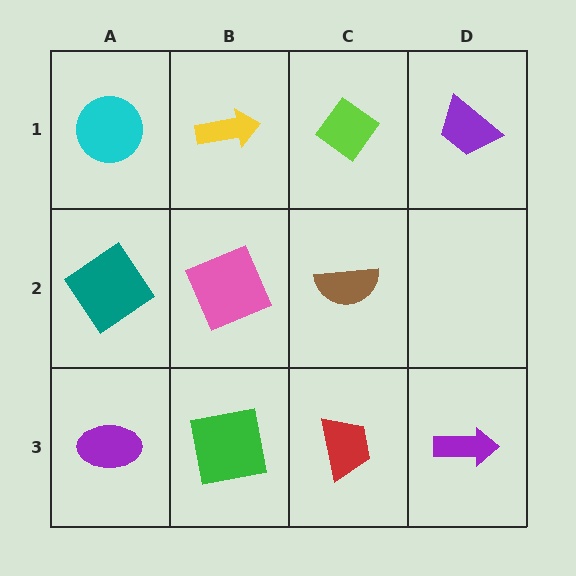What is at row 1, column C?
A lime diamond.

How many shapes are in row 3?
4 shapes.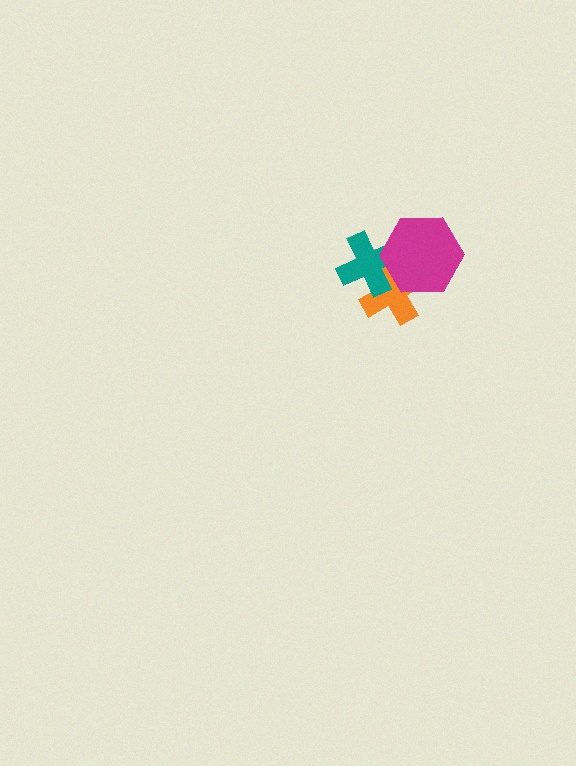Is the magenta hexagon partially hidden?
No, no other shape covers it.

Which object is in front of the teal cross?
The magenta hexagon is in front of the teal cross.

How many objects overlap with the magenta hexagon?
2 objects overlap with the magenta hexagon.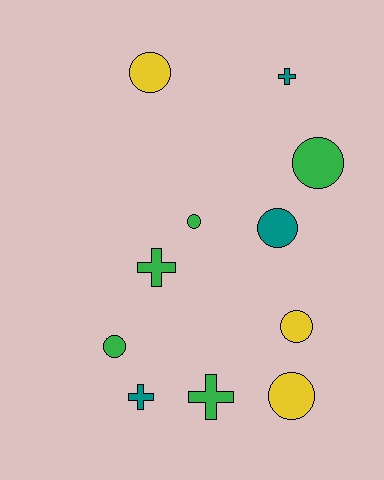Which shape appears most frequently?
Circle, with 7 objects.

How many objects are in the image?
There are 11 objects.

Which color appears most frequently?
Green, with 5 objects.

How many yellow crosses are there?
There are no yellow crosses.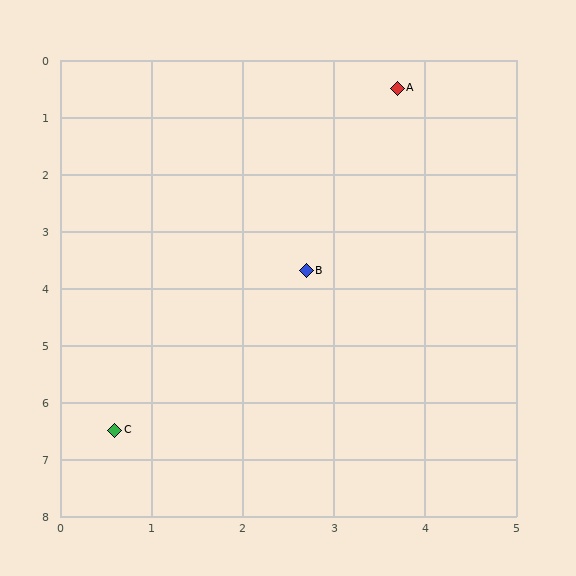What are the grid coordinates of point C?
Point C is at approximately (0.6, 6.5).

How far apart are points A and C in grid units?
Points A and C are about 6.8 grid units apart.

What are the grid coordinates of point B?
Point B is at approximately (2.7, 3.7).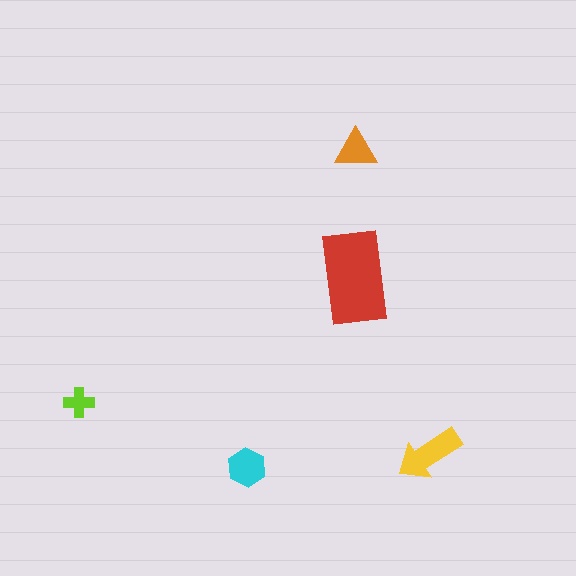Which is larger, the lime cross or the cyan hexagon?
The cyan hexagon.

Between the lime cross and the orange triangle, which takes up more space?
The orange triangle.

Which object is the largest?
The red rectangle.